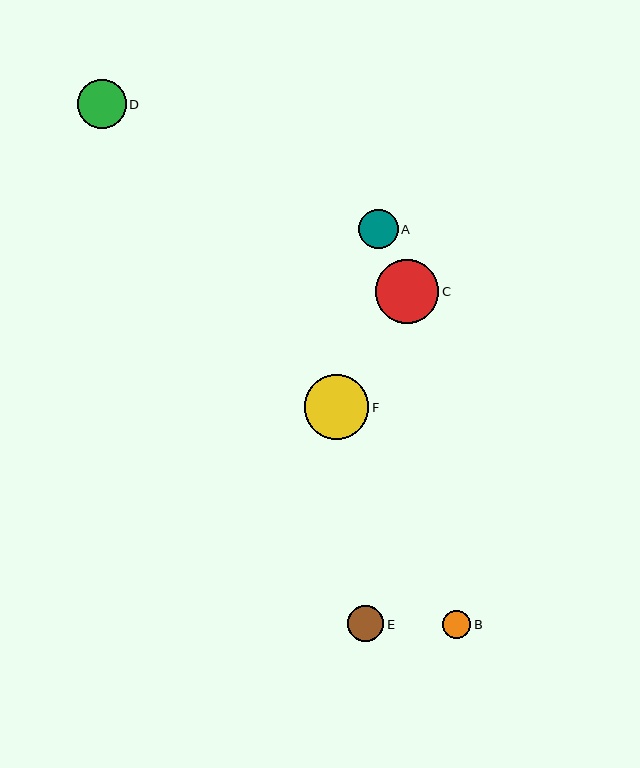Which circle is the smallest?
Circle B is the smallest with a size of approximately 28 pixels.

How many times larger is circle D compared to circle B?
Circle D is approximately 1.7 times the size of circle B.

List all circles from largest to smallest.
From largest to smallest: F, C, D, A, E, B.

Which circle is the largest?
Circle F is the largest with a size of approximately 65 pixels.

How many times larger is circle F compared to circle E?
Circle F is approximately 1.8 times the size of circle E.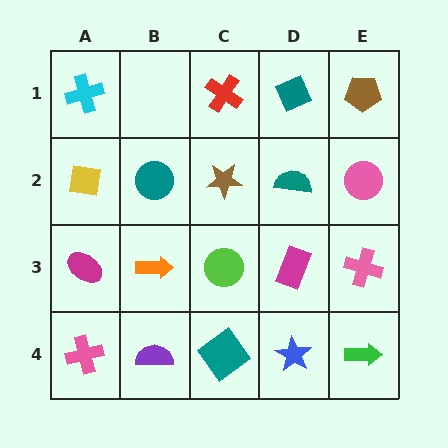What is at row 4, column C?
A teal diamond.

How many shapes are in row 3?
5 shapes.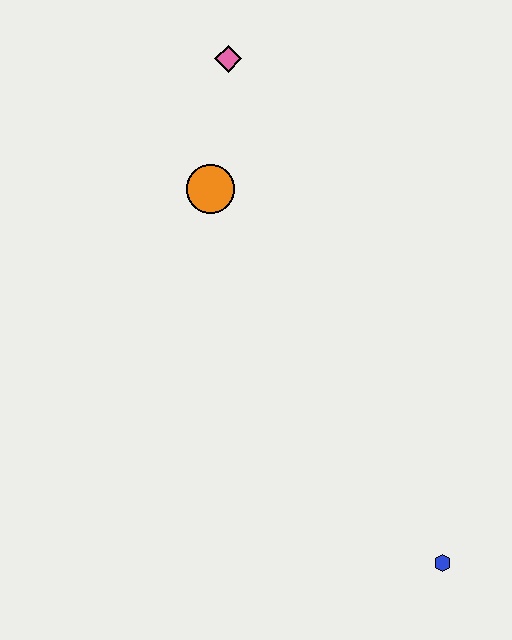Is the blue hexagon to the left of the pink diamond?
No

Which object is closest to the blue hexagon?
The orange circle is closest to the blue hexagon.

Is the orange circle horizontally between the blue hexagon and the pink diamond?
No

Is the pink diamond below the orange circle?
No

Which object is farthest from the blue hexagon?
The pink diamond is farthest from the blue hexagon.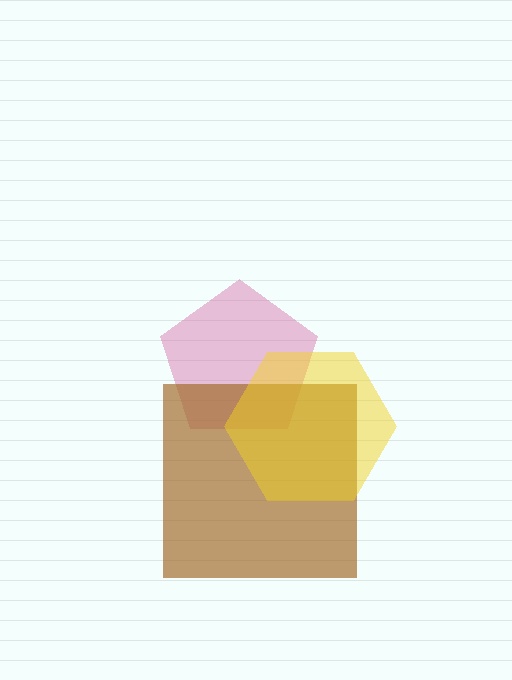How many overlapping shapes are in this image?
There are 3 overlapping shapes in the image.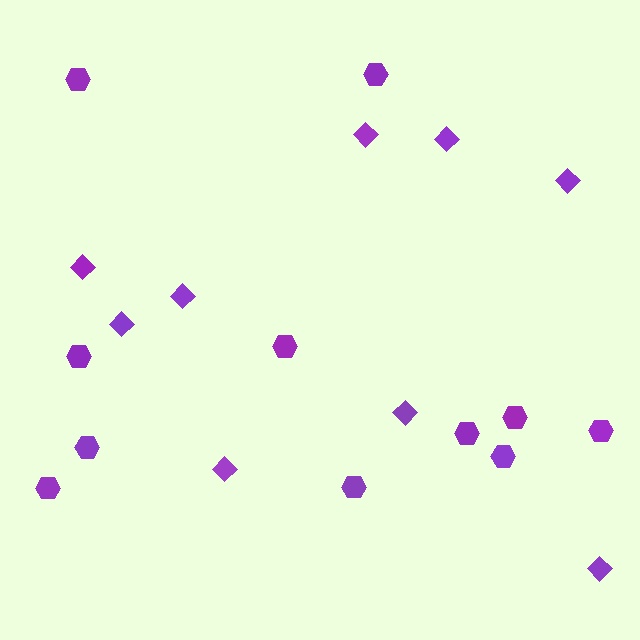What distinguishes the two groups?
There are 2 groups: one group of hexagons (11) and one group of diamonds (9).